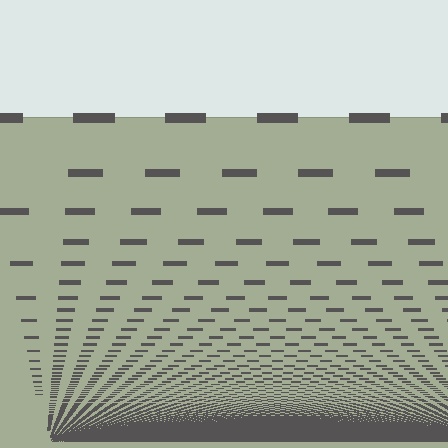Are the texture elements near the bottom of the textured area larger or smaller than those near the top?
Smaller. The gradient is inverted — elements near the bottom are smaller and denser.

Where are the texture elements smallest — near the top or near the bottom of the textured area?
Near the bottom.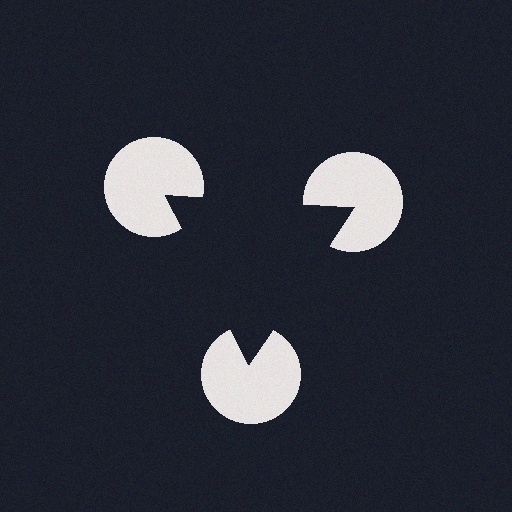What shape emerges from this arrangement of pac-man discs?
An illusory triangle — its edges are inferred from the aligned wedge cuts in the pac-man discs, not physically drawn.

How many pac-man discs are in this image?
There are 3 — one at each vertex of the illusory triangle.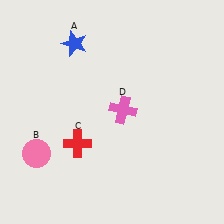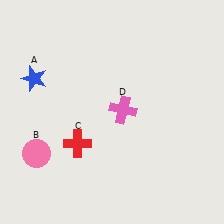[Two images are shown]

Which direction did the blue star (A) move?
The blue star (A) moved left.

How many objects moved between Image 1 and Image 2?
1 object moved between the two images.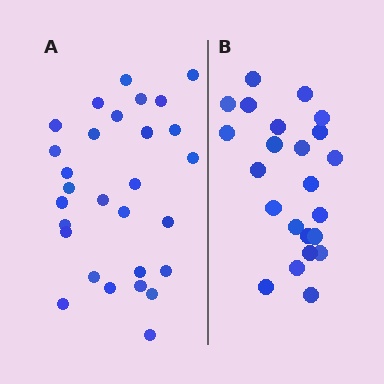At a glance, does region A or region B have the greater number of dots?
Region A (the left region) has more dots.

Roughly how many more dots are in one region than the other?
Region A has about 6 more dots than region B.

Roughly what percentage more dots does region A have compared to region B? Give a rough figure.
About 25% more.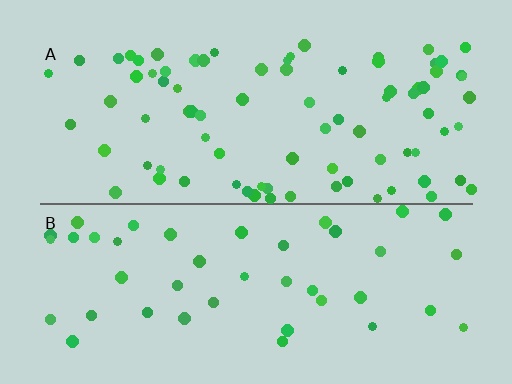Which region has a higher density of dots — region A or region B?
A (the top).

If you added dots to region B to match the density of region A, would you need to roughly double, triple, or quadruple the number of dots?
Approximately double.